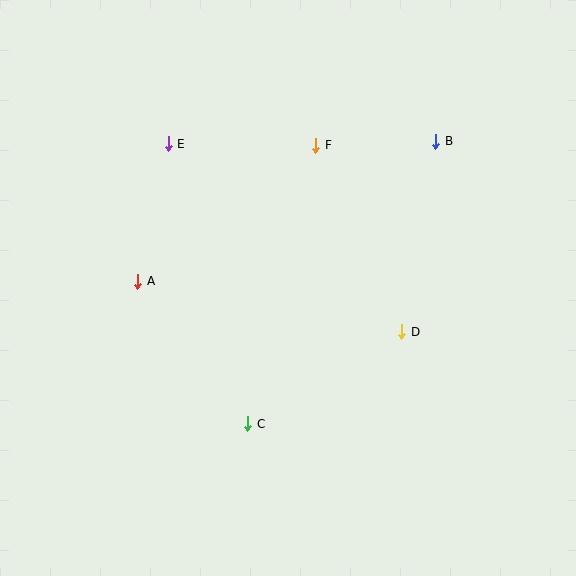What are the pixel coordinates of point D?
Point D is at (402, 332).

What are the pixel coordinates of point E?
Point E is at (168, 144).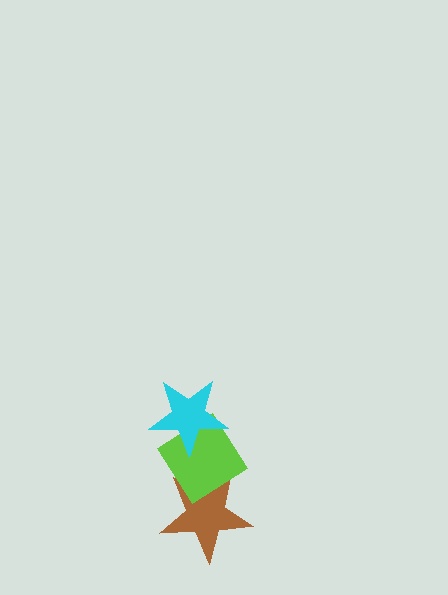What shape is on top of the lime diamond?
The cyan star is on top of the lime diamond.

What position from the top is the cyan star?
The cyan star is 1st from the top.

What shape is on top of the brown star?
The lime diamond is on top of the brown star.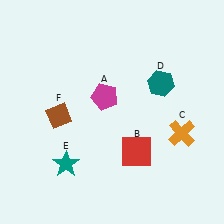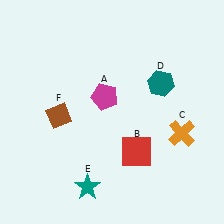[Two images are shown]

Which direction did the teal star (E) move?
The teal star (E) moved down.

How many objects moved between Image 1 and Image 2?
1 object moved between the two images.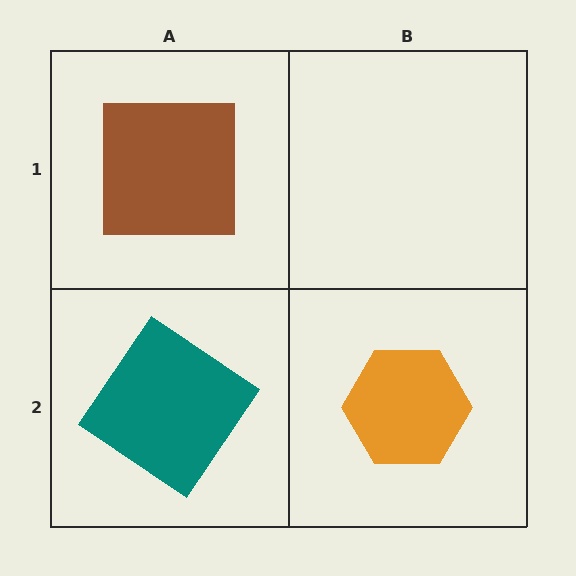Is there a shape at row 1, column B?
No, that cell is empty.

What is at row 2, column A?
A teal diamond.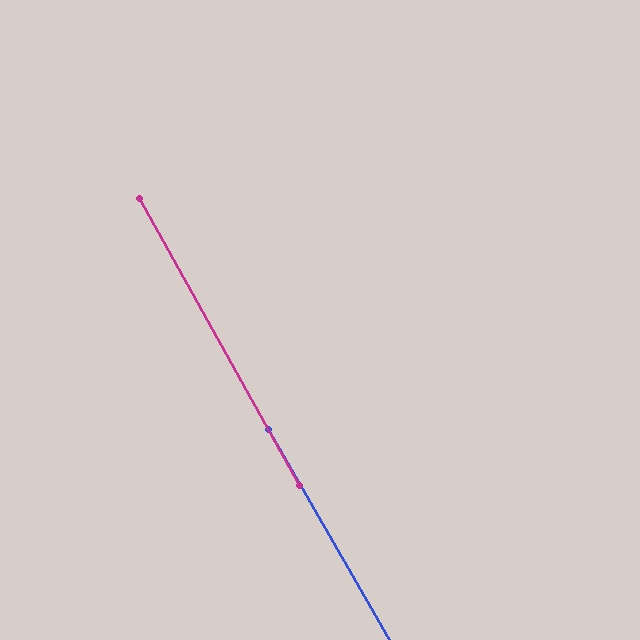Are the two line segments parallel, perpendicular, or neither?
Parallel — their directions differ by only 0.9°.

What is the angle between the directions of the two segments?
Approximately 1 degree.